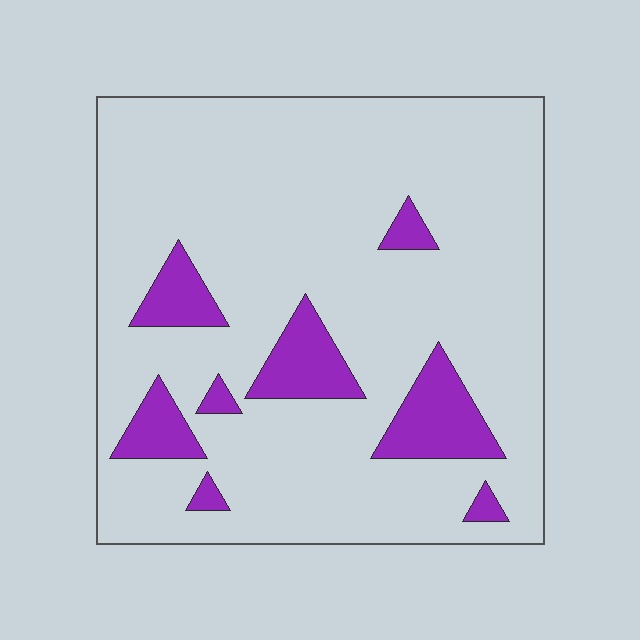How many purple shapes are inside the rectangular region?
8.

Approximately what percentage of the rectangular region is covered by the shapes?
Approximately 15%.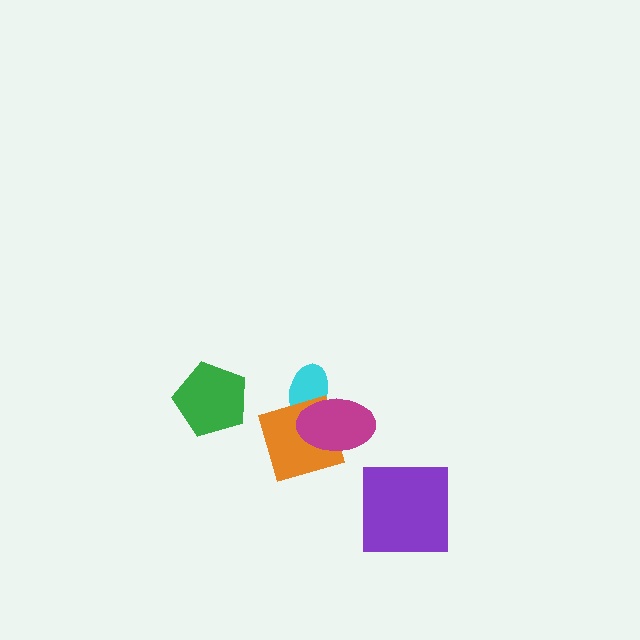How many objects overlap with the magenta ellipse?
2 objects overlap with the magenta ellipse.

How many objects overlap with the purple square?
0 objects overlap with the purple square.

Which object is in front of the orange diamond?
The magenta ellipse is in front of the orange diamond.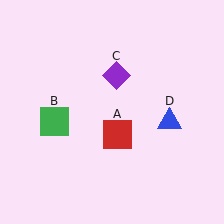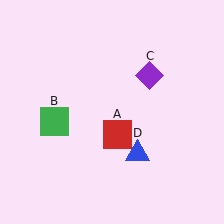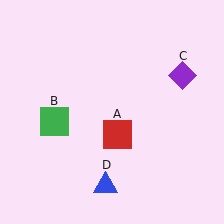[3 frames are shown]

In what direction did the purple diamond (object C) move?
The purple diamond (object C) moved right.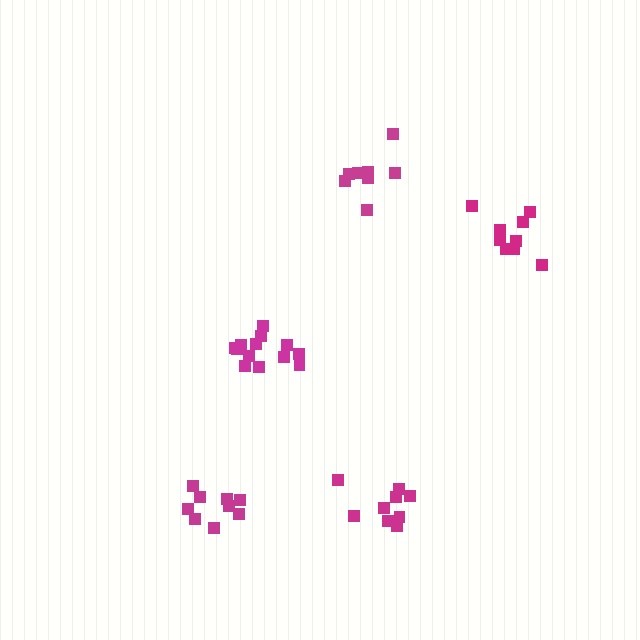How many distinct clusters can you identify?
There are 5 distinct clusters.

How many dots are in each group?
Group 1: 13 dots, Group 2: 9 dots, Group 3: 8 dots, Group 4: 9 dots, Group 5: 9 dots (48 total).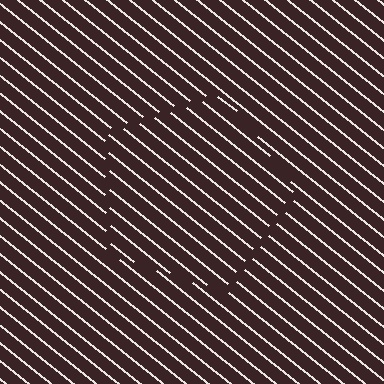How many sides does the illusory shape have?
5 sides — the line-ends trace a pentagon.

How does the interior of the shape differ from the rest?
The interior of the shape contains the same grating, shifted by half a period — the contour is defined by the phase discontinuity where line-ends from the inner and outer gratings abut.